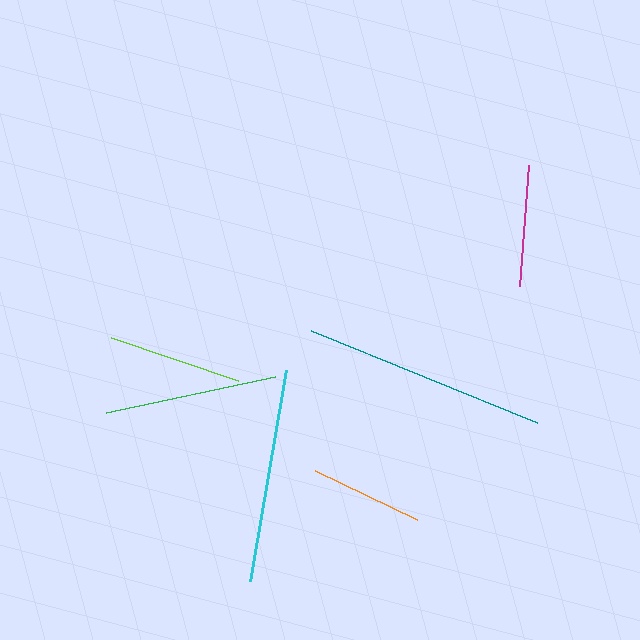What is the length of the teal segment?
The teal segment is approximately 244 pixels long.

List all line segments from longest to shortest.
From longest to shortest: teal, cyan, green, lime, magenta, orange.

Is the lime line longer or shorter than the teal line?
The teal line is longer than the lime line.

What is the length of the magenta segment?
The magenta segment is approximately 121 pixels long.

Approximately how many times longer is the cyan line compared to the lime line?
The cyan line is approximately 1.6 times the length of the lime line.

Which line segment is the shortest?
The orange line is the shortest at approximately 113 pixels.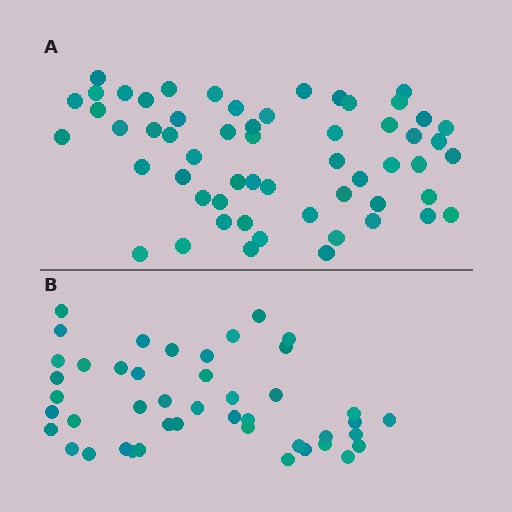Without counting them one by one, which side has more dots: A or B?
Region A (the top region) has more dots.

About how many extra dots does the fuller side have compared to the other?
Region A has roughly 12 or so more dots than region B.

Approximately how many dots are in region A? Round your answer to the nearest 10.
About 60 dots. (The exact count is 57, which rounds to 60.)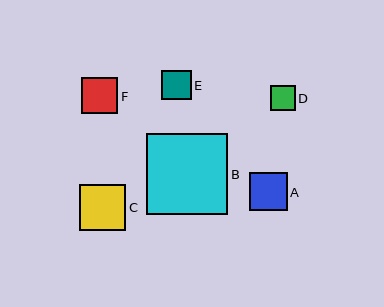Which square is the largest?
Square B is the largest with a size of approximately 81 pixels.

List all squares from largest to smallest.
From largest to smallest: B, C, A, F, E, D.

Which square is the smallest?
Square D is the smallest with a size of approximately 25 pixels.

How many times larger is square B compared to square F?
Square B is approximately 2.3 times the size of square F.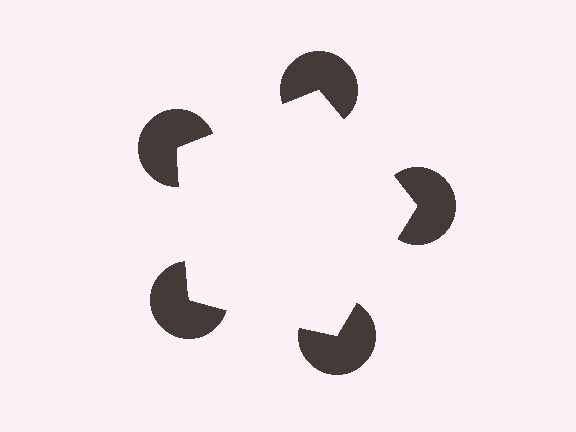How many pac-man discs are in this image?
There are 5 — one at each vertex of the illusory pentagon.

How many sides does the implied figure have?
5 sides.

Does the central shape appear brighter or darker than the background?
It typically appears slightly brighter than the background, even though no actual brightness change is drawn.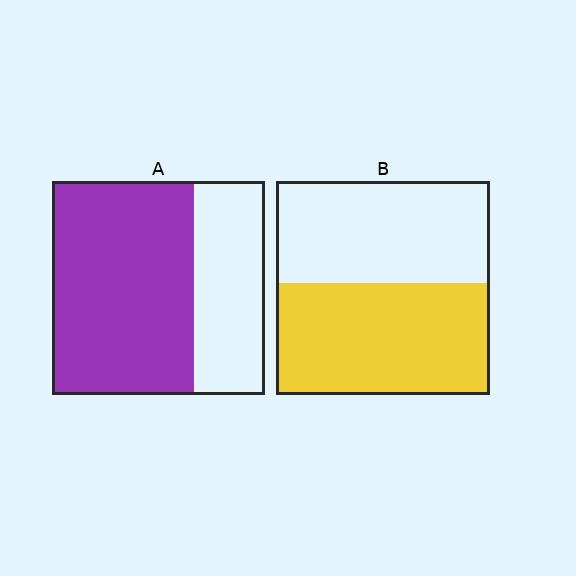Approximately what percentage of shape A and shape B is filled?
A is approximately 65% and B is approximately 50%.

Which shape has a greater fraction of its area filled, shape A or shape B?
Shape A.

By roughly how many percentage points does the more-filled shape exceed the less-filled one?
By roughly 15 percentage points (A over B).